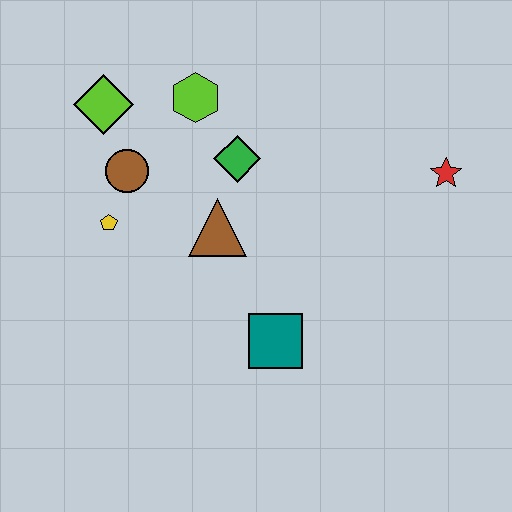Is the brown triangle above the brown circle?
No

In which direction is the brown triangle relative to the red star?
The brown triangle is to the left of the red star.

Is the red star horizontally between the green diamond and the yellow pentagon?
No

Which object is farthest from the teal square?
The lime diamond is farthest from the teal square.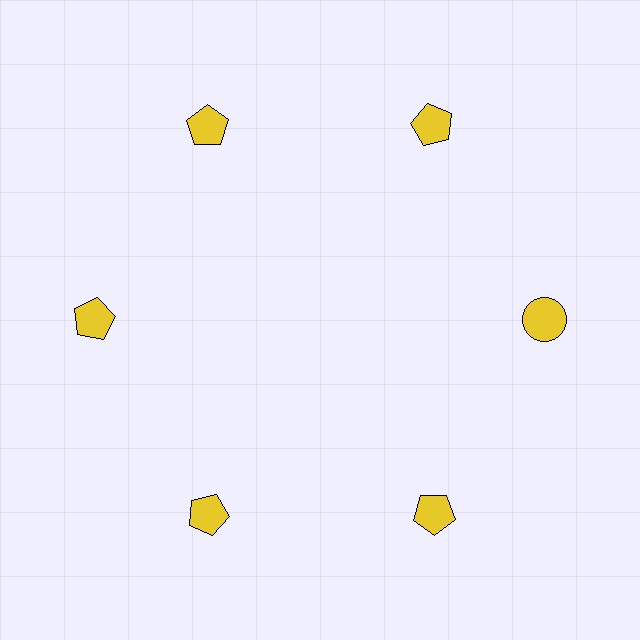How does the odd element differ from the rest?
It has a different shape: circle instead of pentagon.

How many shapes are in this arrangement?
There are 6 shapes arranged in a ring pattern.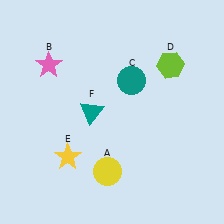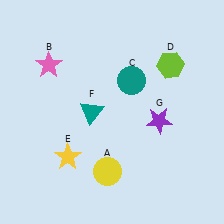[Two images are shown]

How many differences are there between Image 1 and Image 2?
There is 1 difference between the two images.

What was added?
A purple star (G) was added in Image 2.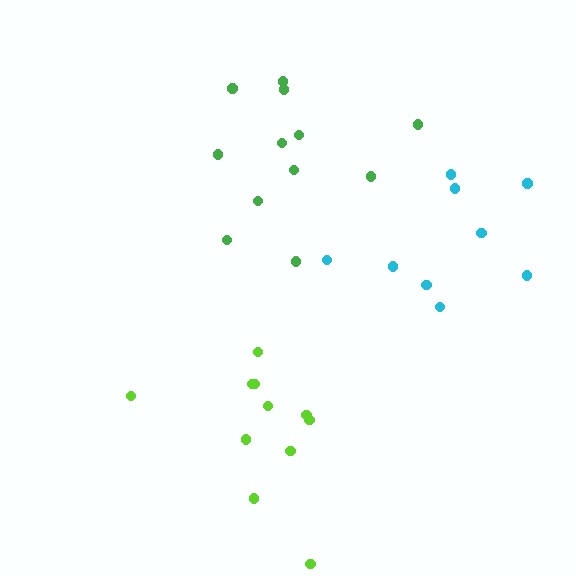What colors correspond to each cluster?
The clusters are colored: lime, green, cyan.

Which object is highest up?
The green cluster is topmost.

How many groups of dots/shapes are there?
There are 3 groups.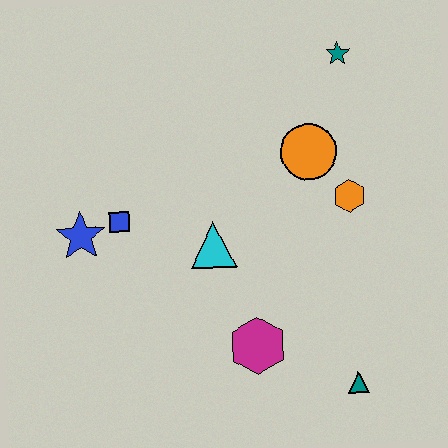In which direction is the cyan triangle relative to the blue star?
The cyan triangle is to the right of the blue star.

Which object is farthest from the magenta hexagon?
The teal star is farthest from the magenta hexagon.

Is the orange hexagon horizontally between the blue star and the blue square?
No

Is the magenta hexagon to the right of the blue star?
Yes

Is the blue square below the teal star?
Yes